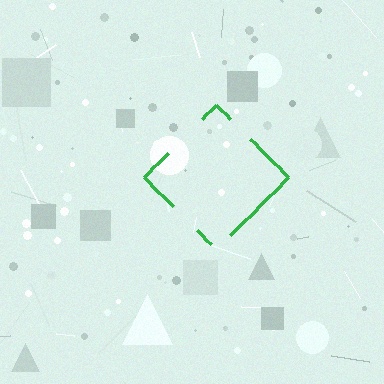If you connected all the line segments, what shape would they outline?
They would outline a diamond.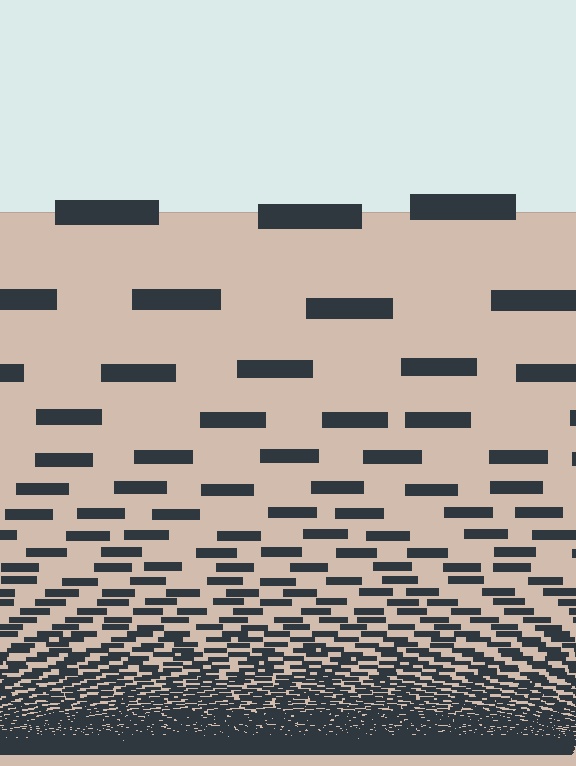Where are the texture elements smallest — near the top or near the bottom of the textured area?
Near the bottom.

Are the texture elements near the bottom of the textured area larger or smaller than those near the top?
Smaller. The gradient is inverted — elements near the bottom are smaller and denser.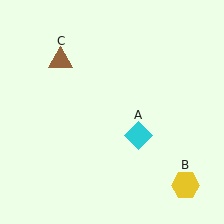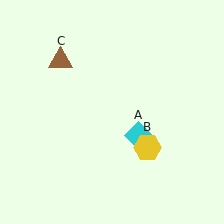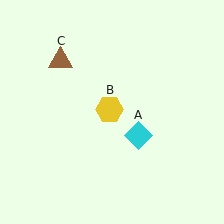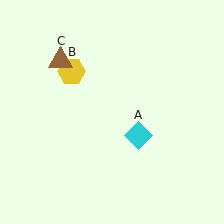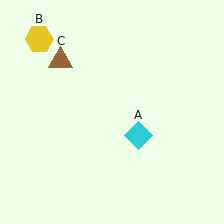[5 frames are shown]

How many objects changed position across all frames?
1 object changed position: yellow hexagon (object B).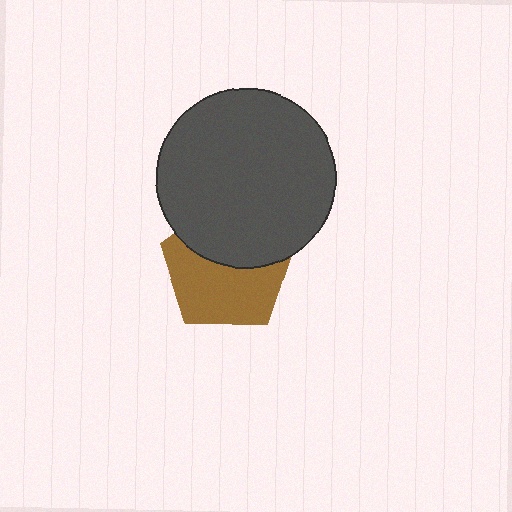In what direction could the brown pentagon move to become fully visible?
The brown pentagon could move down. That would shift it out from behind the dark gray circle entirely.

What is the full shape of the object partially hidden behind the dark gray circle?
The partially hidden object is a brown pentagon.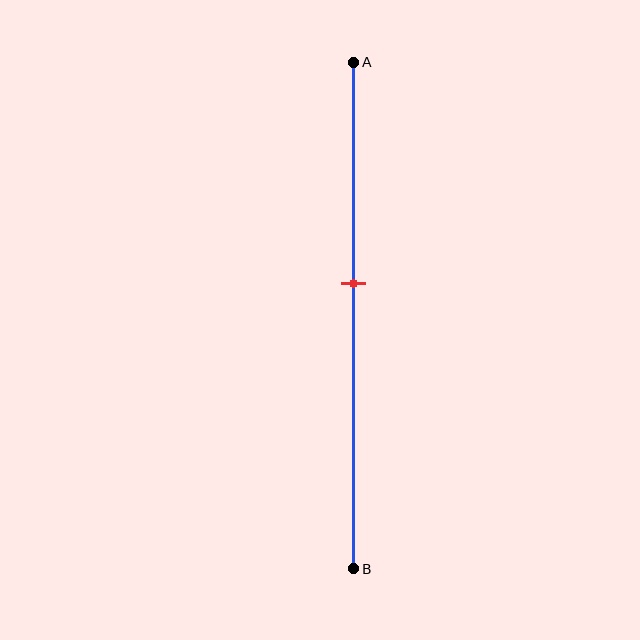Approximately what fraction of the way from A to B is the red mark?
The red mark is approximately 45% of the way from A to B.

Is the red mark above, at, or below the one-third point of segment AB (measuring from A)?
The red mark is below the one-third point of segment AB.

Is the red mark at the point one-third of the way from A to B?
No, the mark is at about 45% from A, not at the 33% one-third point.